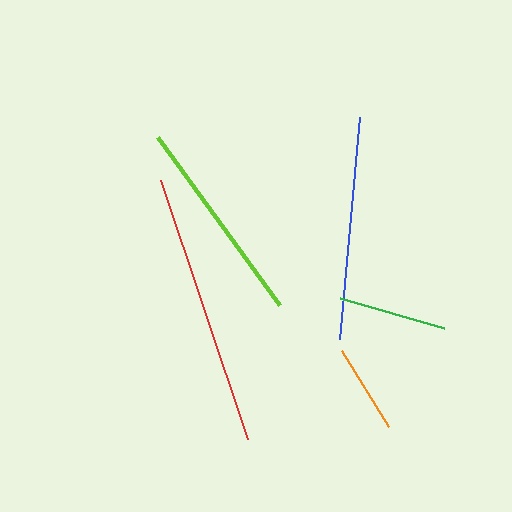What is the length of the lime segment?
The lime segment is approximately 207 pixels long.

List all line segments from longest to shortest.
From longest to shortest: red, blue, lime, green, orange.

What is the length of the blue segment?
The blue segment is approximately 223 pixels long.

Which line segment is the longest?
The red line is the longest at approximately 273 pixels.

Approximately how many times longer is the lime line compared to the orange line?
The lime line is approximately 2.3 times the length of the orange line.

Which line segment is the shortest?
The orange line is the shortest at approximately 90 pixels.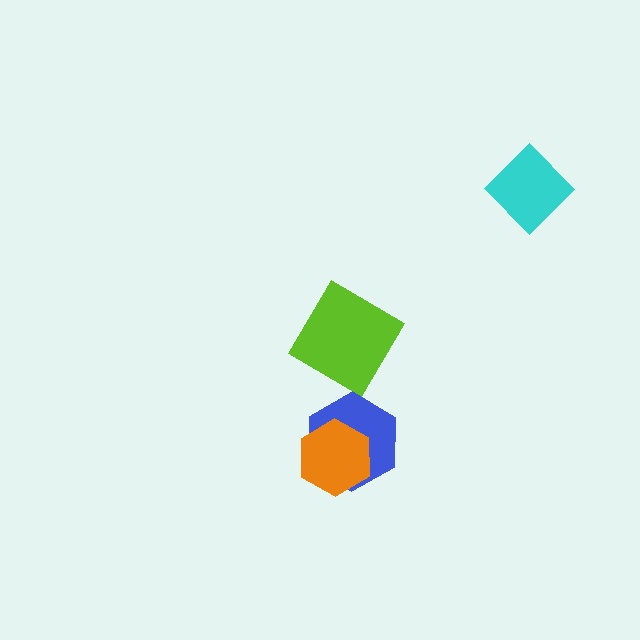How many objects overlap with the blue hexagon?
1 object overlaps with the blue hexagon.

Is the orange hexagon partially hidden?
No, no other shape covers it.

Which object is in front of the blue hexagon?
The orange hexagon is in front of the blue hexagon.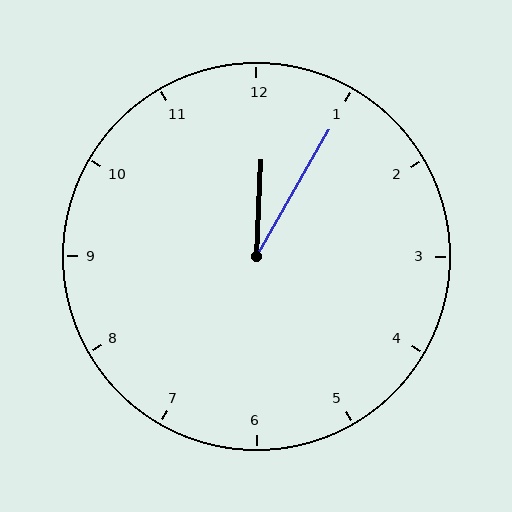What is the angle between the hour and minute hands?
Approximately 28 degrees.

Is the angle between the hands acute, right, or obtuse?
It is acute.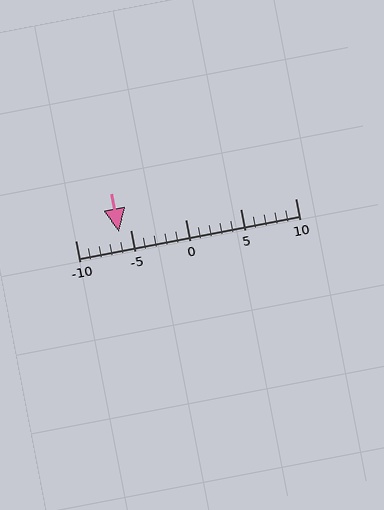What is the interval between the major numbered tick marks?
The major tick marks are spaced 5 units apart.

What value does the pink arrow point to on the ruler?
The pink arrow points to approximately -6.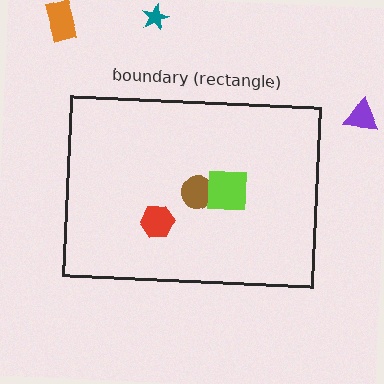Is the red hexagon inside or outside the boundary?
Inside.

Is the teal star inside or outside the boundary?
Outside.